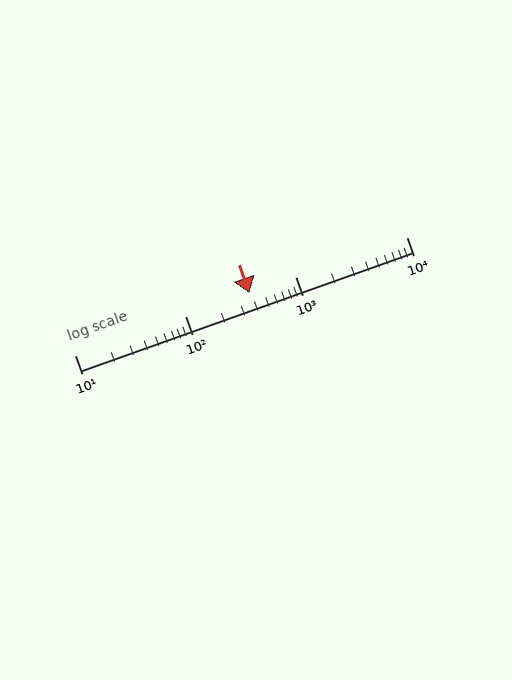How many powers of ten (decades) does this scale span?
The scale spans 3 decades, from 10 to 10000.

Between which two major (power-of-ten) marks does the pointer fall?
The pointer is between 100 and 1000.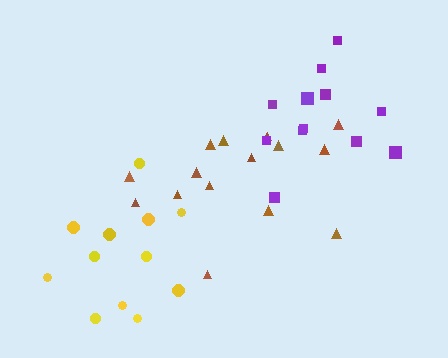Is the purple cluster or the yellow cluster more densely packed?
Purple.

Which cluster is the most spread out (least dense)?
Brown.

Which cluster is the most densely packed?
Purple.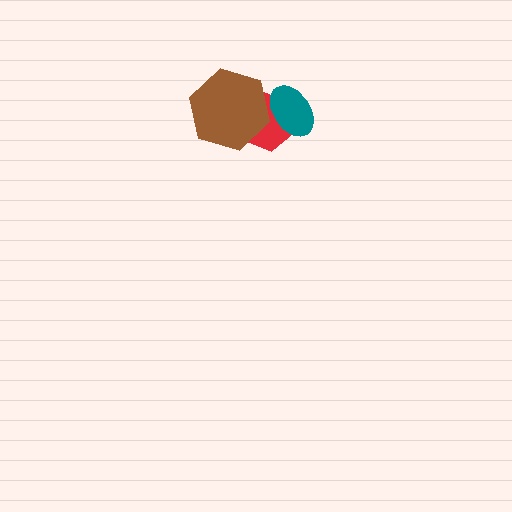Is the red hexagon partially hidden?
Yes, it is partially covered by another shape.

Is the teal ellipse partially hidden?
Yes, it is partially covered by another shape.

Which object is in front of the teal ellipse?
The brown hexagon is in front of the teal ellipse.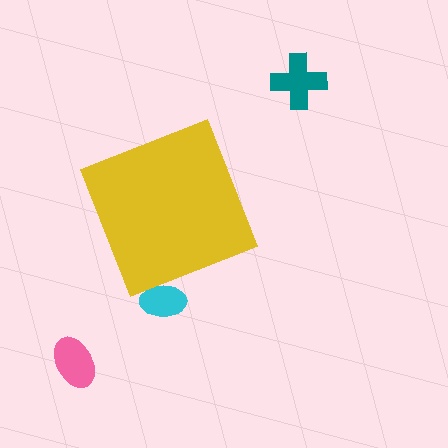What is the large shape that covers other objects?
A yellow diamond.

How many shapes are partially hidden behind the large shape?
1 shape is partially hidden.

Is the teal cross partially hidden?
No, the teal cross is fully visible.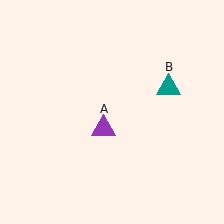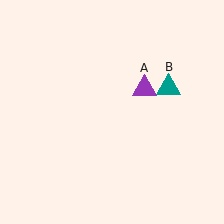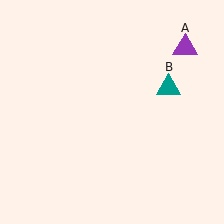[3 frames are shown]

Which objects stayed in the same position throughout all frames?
Teal triangle (object B) remained stationary.